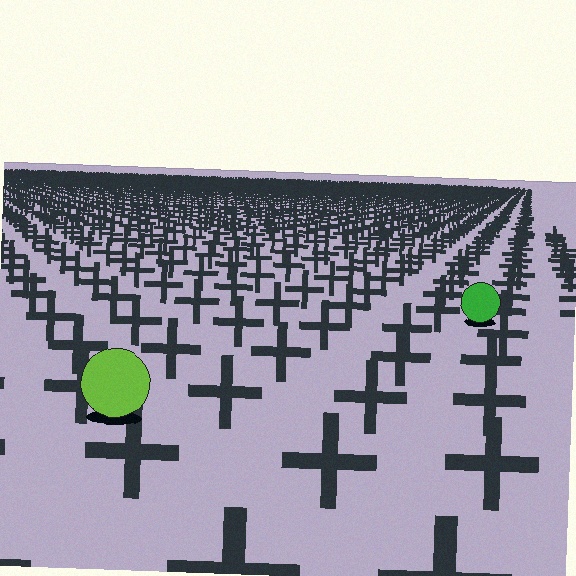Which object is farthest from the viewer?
The green circle is farthest from the viewer. It appears smaller and the ground texture around it is denser.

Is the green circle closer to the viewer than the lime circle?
No. The lime circle is closer — you can tell from the texture gradient: the ground texture is coarser near it.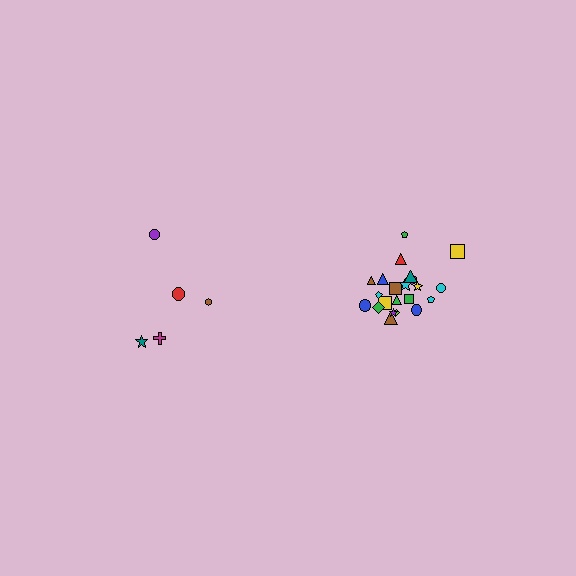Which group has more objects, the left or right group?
The right group.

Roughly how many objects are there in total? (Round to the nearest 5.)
Roughly 25 objects in total.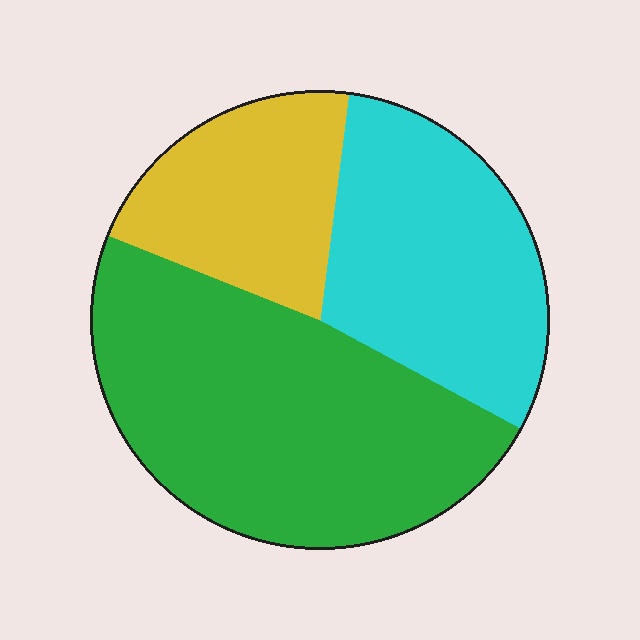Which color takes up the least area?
Yellow, at roughly 20%.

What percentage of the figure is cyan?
Cyan covers 31% of the figure.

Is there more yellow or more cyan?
Cyan.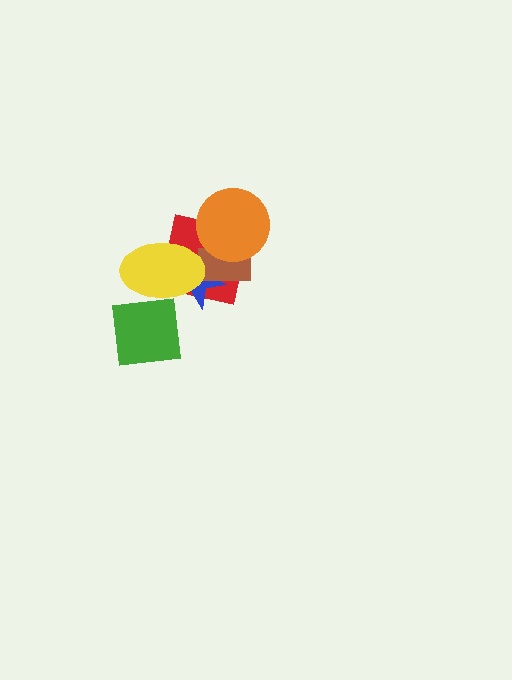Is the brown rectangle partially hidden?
Yes, it is partially covered by another shape.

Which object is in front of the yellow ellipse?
The green square is in front of the yellow ellipse.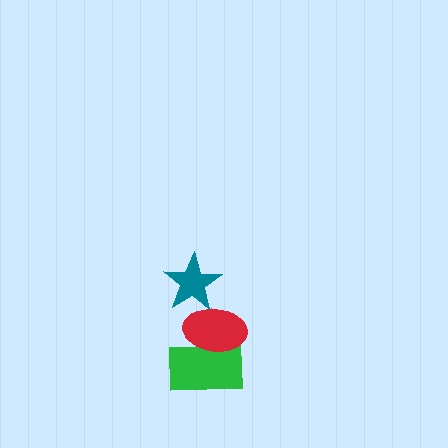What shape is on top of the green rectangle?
The red ellipse is on top of the green rectangle.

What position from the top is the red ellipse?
The red ellipse is 2nd from the top.